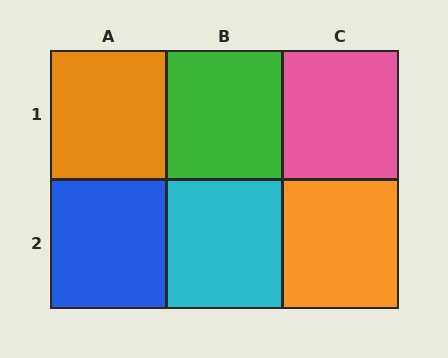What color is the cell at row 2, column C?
Orange.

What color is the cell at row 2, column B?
Cyan.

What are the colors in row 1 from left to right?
Orange, green, pink.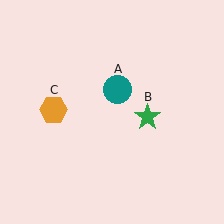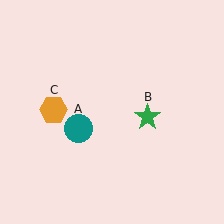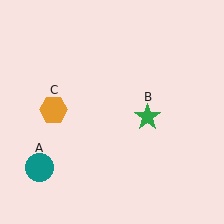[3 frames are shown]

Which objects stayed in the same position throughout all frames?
Green star (object B) and orange hexagon (object C) remained stationary.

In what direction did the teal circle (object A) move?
The teal circle (object A) moved down and to the left.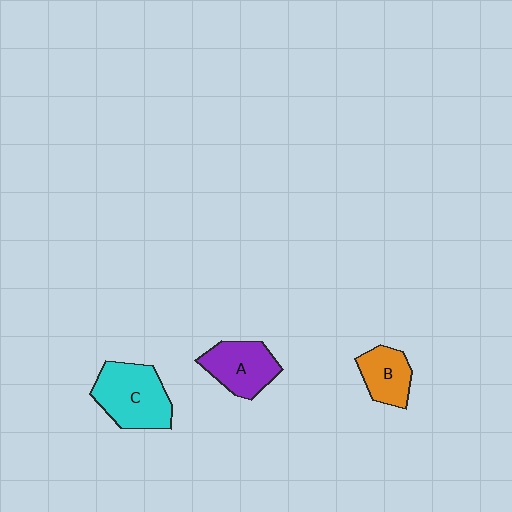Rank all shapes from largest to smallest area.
From largest to smallest: C (cyan), A (purple), B (orange).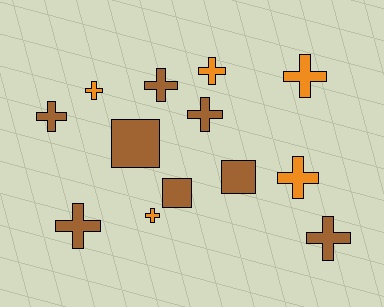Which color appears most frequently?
Brown, with 8 objects.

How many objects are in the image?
There are 13 objects.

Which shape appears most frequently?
Cross, with 10 objects.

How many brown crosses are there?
There are 5 brown crosses.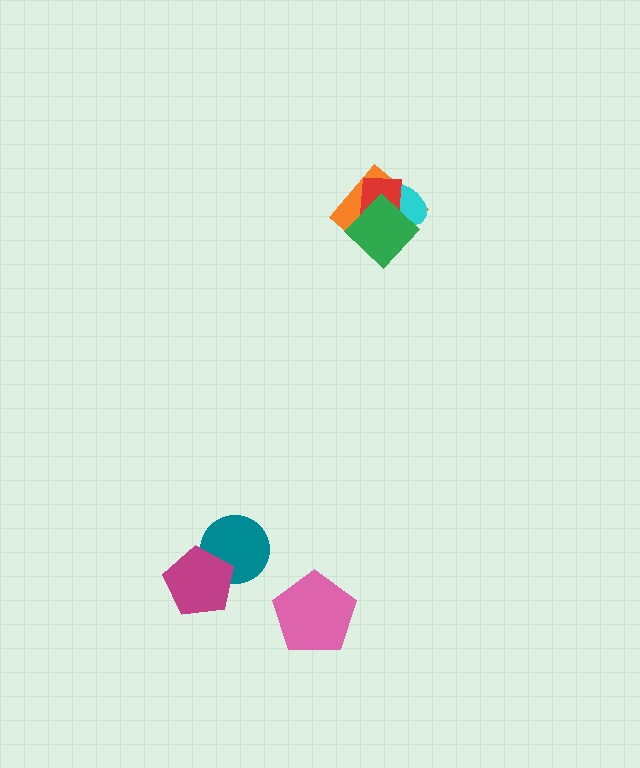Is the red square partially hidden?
Yes, it is partially covered by another shape.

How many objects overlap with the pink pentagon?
0 objects overlap with the pink pentagon.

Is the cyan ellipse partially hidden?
Yes, it is partially covered by another shape.